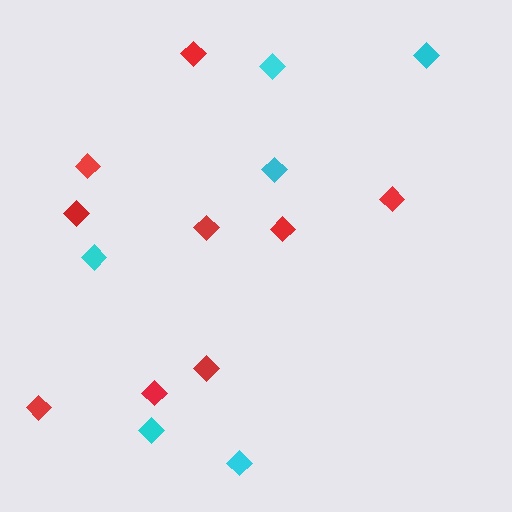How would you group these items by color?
There are 2 groups: one group of cyan diamonds (6) and one group of red diamonds (9).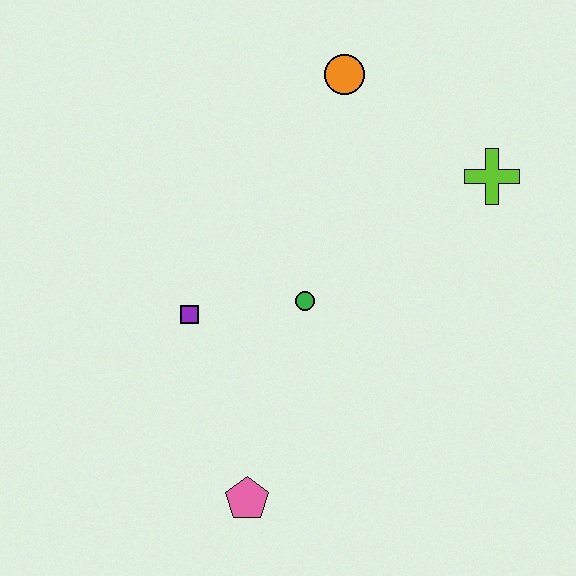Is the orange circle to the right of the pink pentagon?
Yes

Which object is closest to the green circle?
The purple square is closest to the green circle.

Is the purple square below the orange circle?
Yes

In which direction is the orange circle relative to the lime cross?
The orange circle is to the left of the lime cross.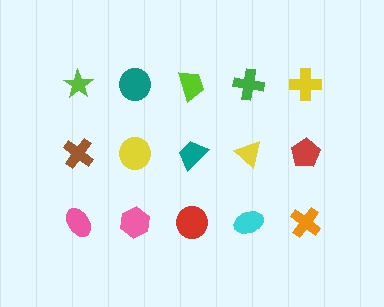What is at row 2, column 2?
A yellow circle.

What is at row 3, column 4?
A cyan ellipse.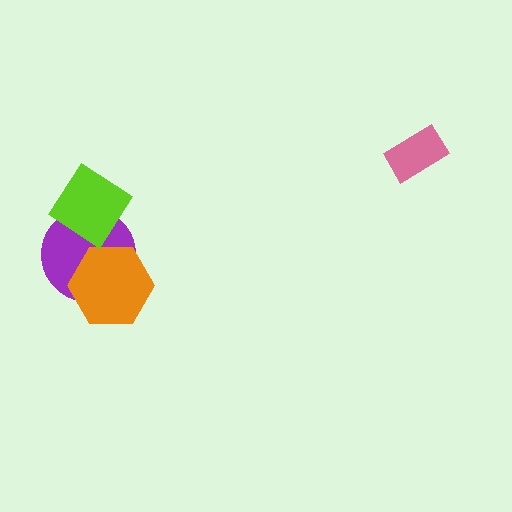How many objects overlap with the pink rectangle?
0 objects overlap with the pink rectangle.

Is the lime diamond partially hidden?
No, no other shape covers it.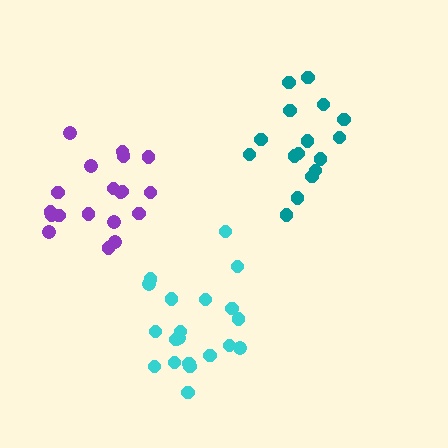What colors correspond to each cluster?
The clusters are colored: purple, cyan, teal.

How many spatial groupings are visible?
There are 3 spatial groupings.